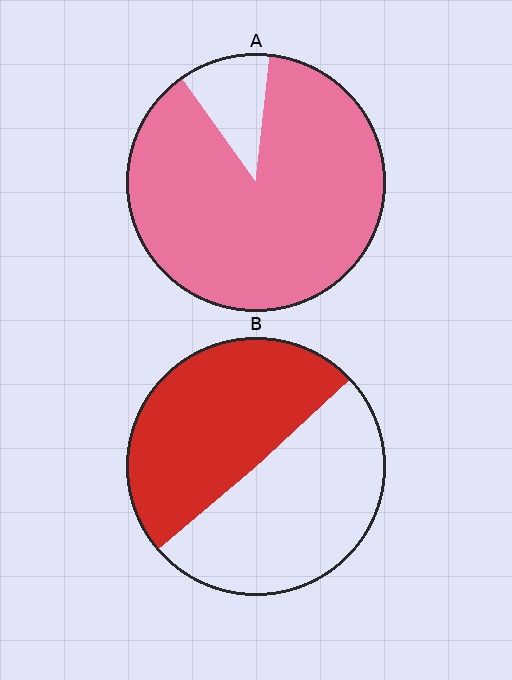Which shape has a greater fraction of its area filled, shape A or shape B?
Shape A.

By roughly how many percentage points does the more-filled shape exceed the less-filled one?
By roughly 40 percentage points (A over B).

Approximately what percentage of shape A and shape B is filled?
A is approximately 90% and B is approximately 50%.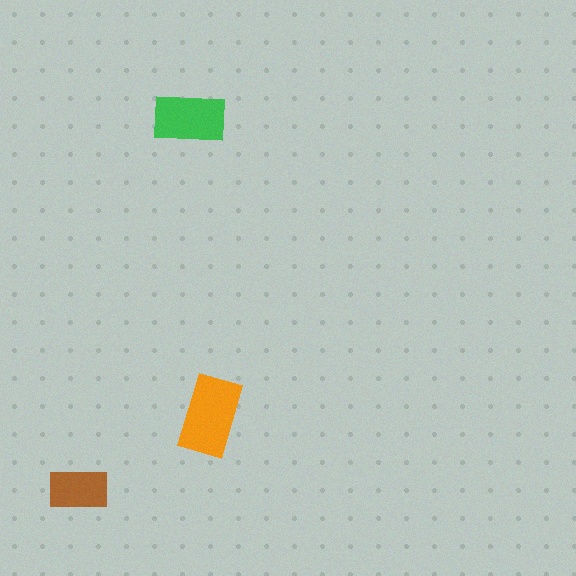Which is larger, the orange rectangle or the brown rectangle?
The orange one.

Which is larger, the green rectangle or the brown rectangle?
The green one.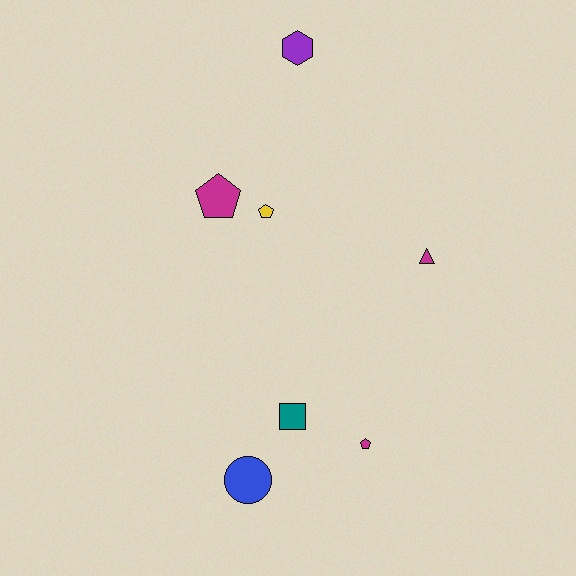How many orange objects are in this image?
There are no orange objects.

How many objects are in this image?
There are 7 objects.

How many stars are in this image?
There are no stars.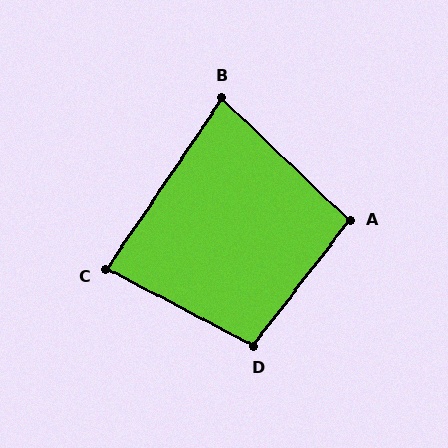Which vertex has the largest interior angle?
D, at approximately 100 degrees.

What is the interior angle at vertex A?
Approximately 96 degrees (obtuse).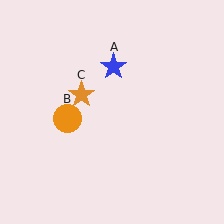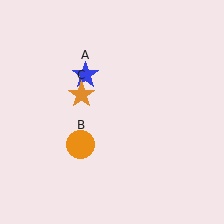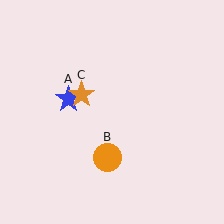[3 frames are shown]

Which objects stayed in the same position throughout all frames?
Orange star (object C) remained stationary.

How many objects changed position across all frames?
2 objects changed position: blue star (object A), orange circle (object B).